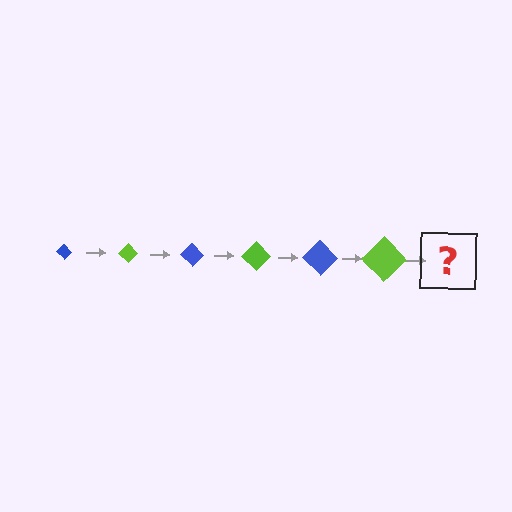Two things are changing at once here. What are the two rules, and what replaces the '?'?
The two rules are that the diamond grows larger each step and the color cycles through blue and lime. The '?' should be a blue diamond, larger than the previous one.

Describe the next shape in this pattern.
It should be a blue diamond, larger than the previous one.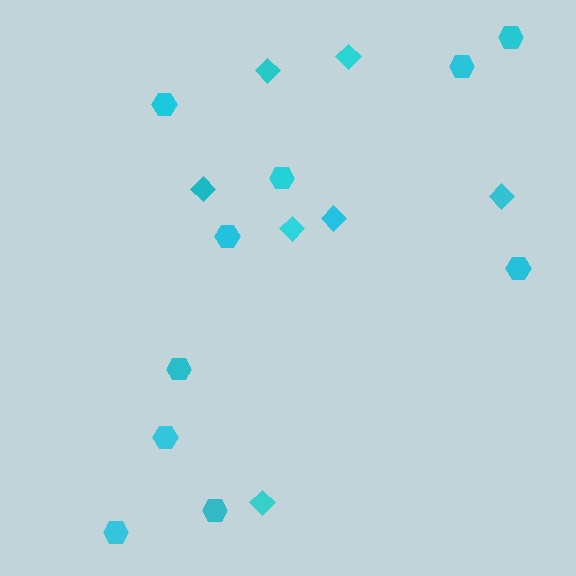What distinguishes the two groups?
There are 2 groups: one group of diamonds (7) and one group of hexagons (10).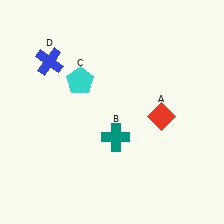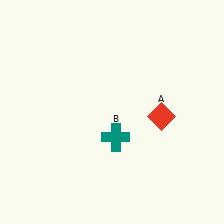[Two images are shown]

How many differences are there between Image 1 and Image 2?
There are 2 differences between the two images.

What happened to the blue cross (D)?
The blue cross (D) was removed in Image 2. It was in the top-left area of Image 1.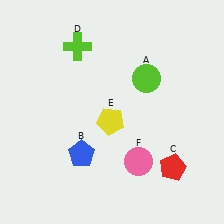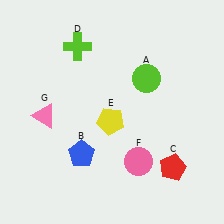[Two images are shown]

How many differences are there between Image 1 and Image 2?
There is 1 difference between the two images.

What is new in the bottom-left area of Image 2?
A pink triangle (G) was added in the bottom-left area of Image 2.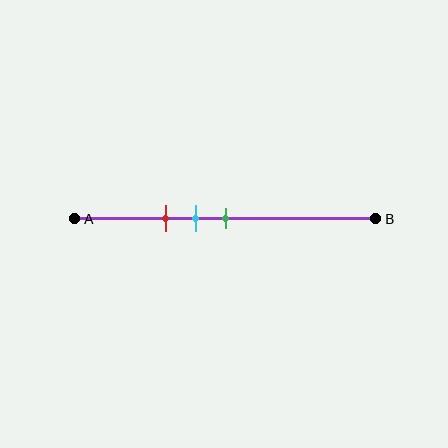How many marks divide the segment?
There are 3 marks dividing the segment.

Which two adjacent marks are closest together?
The cyan and green marks are the closest adjacent pair.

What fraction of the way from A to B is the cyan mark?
The cyan mark is approximately 40% (0.4) of the way from A to B.